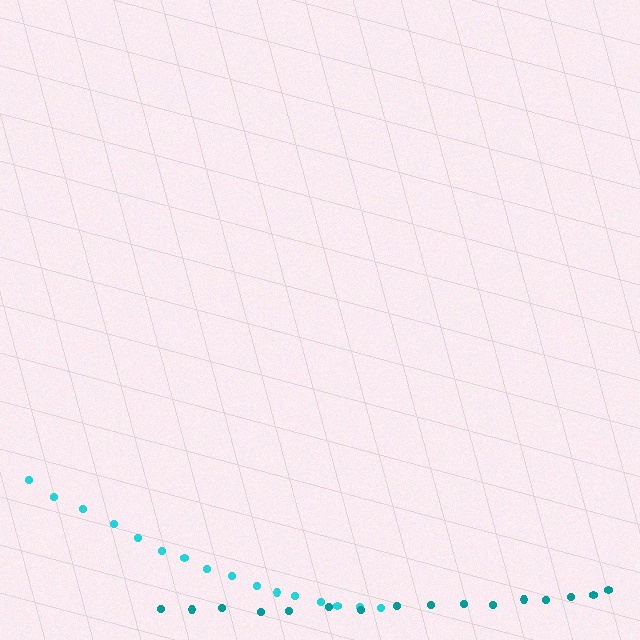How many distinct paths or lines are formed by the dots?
There are 2 distinct paths.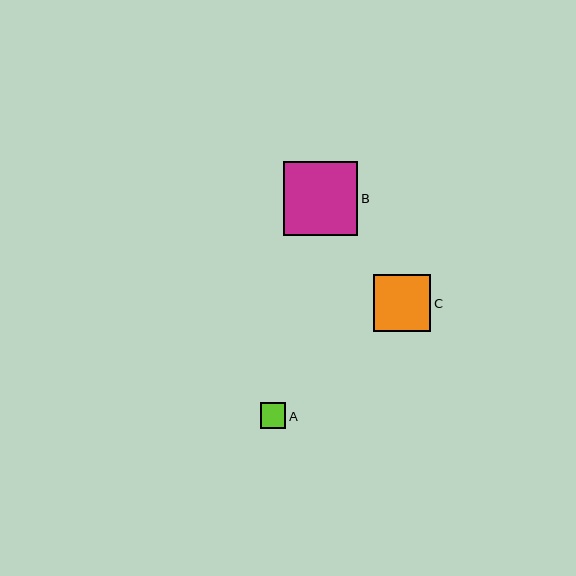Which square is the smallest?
Square A is the smallest with a size of approximately 25 pixels.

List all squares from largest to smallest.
From largest to smallest: B, C, A.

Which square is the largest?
Square B is the largest with a size of approximately 74 pixels.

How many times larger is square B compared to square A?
Square B is approximately 2.9 times the size of square A.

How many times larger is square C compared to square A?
Square C is approximately 2.3 times the size of square A.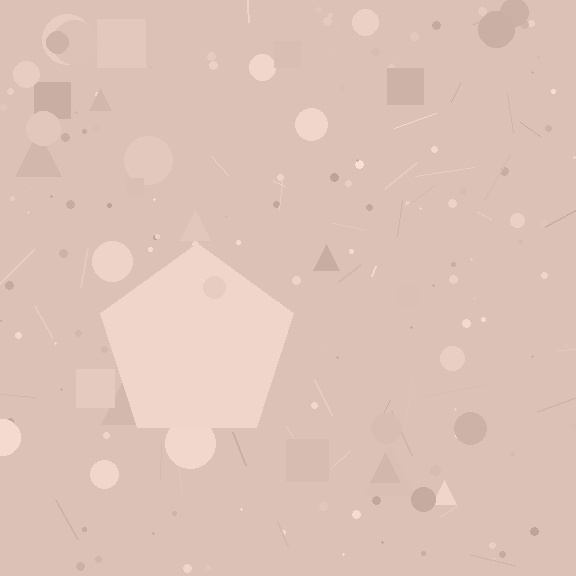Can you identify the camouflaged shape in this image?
The camouflaged shape is a pentagon.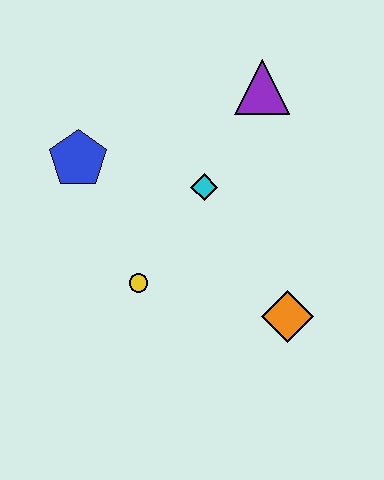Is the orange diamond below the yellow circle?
Yes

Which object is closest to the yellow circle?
The cyan diamond is closest to the yellow circle.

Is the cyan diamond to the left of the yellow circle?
No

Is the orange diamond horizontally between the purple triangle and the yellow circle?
No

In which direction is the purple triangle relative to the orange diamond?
The purple triangle is above the orange diamond.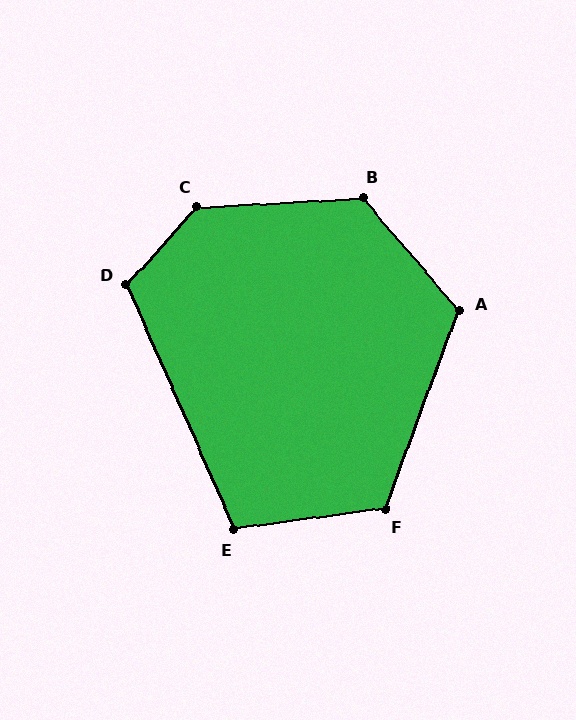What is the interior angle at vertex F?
Approximately 118 degrees (obtuse).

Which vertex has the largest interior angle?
C, at approximately 135 degrees.